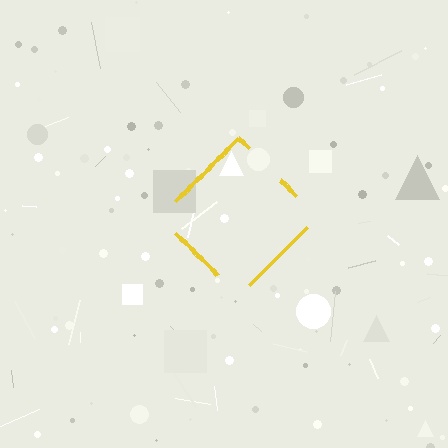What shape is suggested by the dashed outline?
The dashed outline suggests a diamond.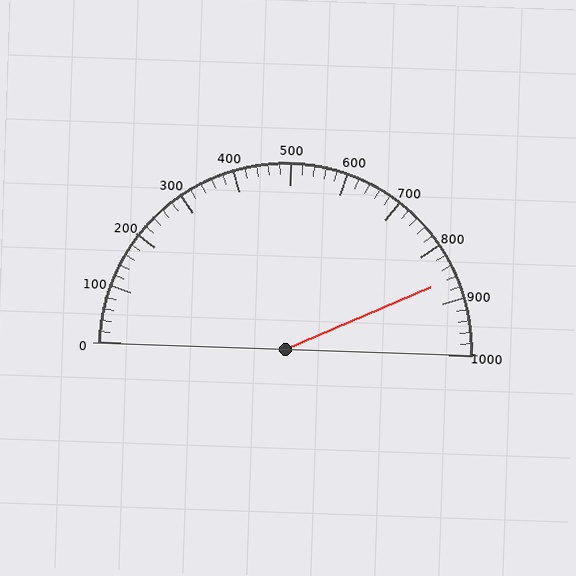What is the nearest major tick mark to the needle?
The nearest major tick mark is 900.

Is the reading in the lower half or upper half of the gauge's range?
The reading is in the upper half of the range (0 to 1000).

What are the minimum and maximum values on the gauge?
The gauge ranges from 0 to 1000.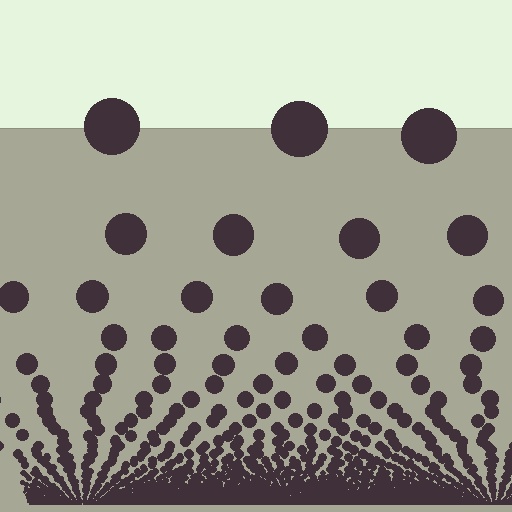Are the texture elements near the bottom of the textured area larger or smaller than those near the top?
Smaller. The gradient is inverted — elements near the bottom are smaller and denser.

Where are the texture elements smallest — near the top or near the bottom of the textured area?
Near the bottom.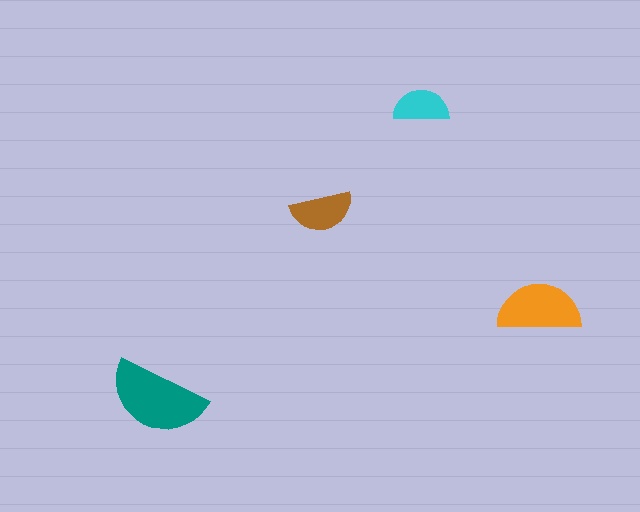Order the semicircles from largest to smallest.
the teal one, the orange one, the brown one, the cyan one.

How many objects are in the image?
There are 4 objects in the image.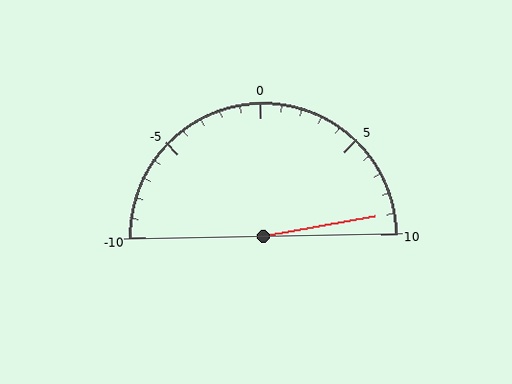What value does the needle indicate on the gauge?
The needle indicates approximately 9.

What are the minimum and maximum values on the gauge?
The gauge ranges from -10 to 10.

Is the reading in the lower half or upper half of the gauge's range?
The reading is in the upper half of the range (-10 to 10).